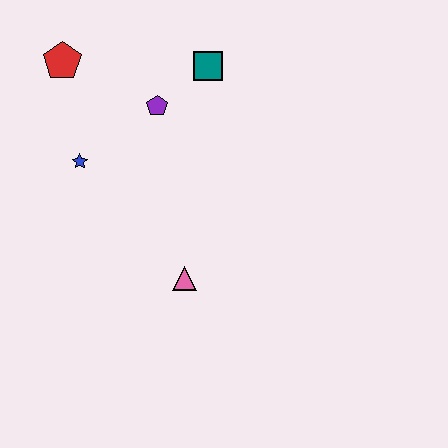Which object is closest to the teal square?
The purple pentagon is closest to the teal square.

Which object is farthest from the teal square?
The pink triangle is farthest from the teal square.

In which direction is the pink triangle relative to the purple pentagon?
The pink triangle is below the purple pentagon.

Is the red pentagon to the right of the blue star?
No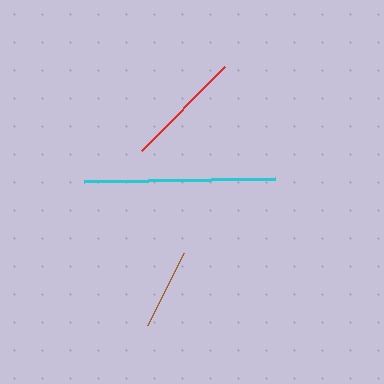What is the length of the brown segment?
The brown segment is approximately 81 pixels long.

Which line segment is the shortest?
The brown line is the shortest at approximately 81 pixels.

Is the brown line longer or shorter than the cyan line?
The cyan line is longer than the brown line.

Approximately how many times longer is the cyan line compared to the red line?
The cyan line is approximately 1.6 times the length of the red line.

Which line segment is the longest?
The cyan line is the longest at approximately 191 pixels.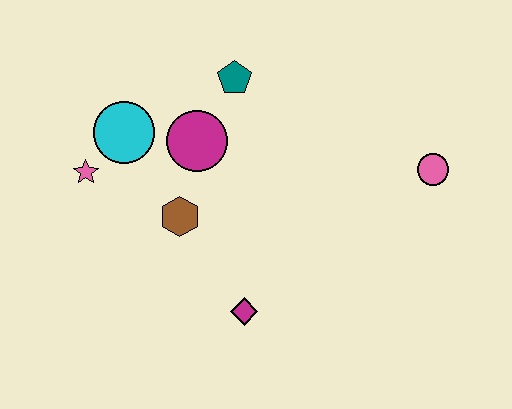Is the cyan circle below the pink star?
No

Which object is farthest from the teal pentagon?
The magenta diamond is farthest from the teal pentagon.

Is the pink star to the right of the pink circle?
No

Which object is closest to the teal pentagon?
The magenta circle is closest to the teal pentagon.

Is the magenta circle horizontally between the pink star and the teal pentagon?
Yes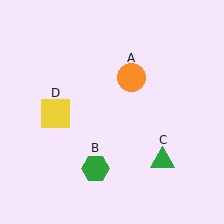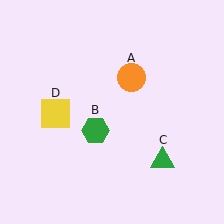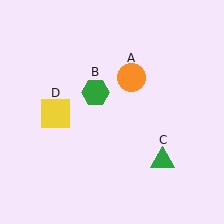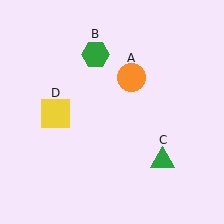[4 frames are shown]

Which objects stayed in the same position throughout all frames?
Orange circle (object A) and green triangle (object C) and yellow square (object D) remained stationary.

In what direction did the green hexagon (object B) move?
The green hexagon (object B) moved up.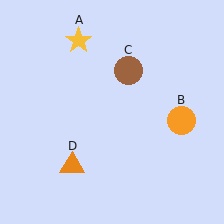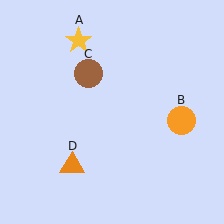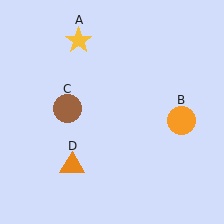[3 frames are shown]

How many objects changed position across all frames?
1 object changed position: brown circle (object C).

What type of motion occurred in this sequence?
The brown circle (object C) rotated counterclockwise around the center of the scene.